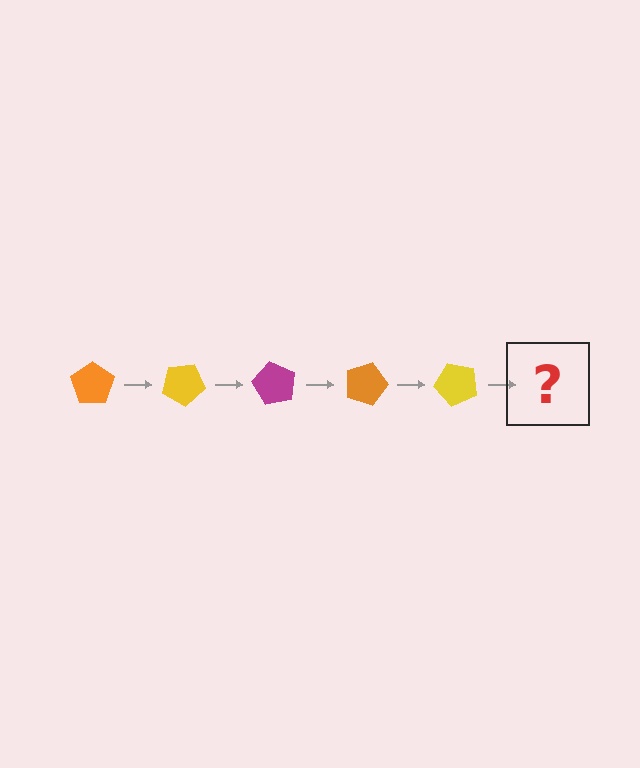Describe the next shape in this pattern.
It should be a magenta pentagon, rotated 150 degrees from the start.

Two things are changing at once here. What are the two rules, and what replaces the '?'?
The two rules are that it rotates 30 degrees each step and the color cycles through orange, yellow, and magenta. The '?' should be a magenta pentagon, rotated 150 degrees from the start.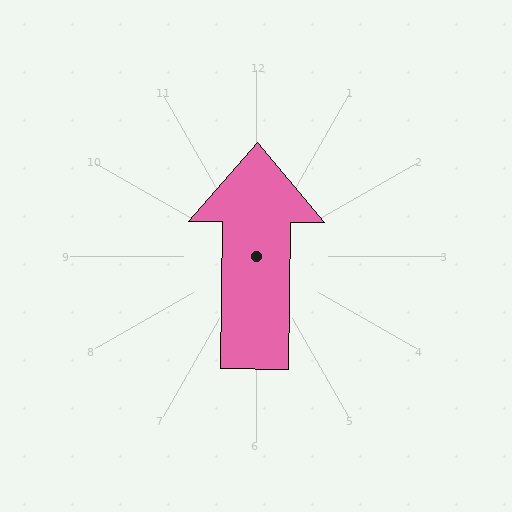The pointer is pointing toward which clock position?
Roughly 12 o'clock.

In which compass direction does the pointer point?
North.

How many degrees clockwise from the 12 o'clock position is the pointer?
Approximately 1 degrees.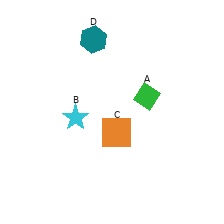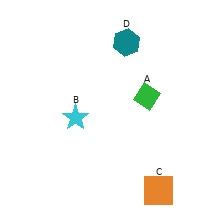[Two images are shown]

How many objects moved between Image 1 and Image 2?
2 objects moved between the two images.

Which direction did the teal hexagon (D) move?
The teal hexagon (D) moved right.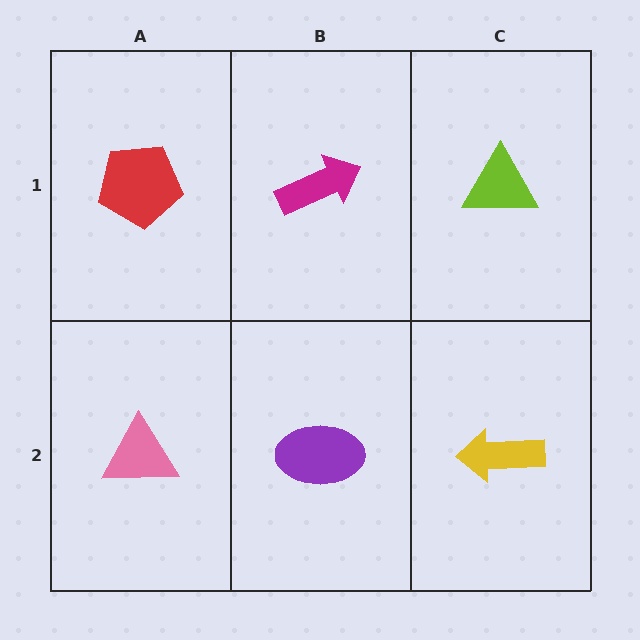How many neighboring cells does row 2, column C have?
2.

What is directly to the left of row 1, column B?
A red pentagon.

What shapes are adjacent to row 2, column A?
A red pentagon (row 1, column A), a purple ellipse (row 2, column B).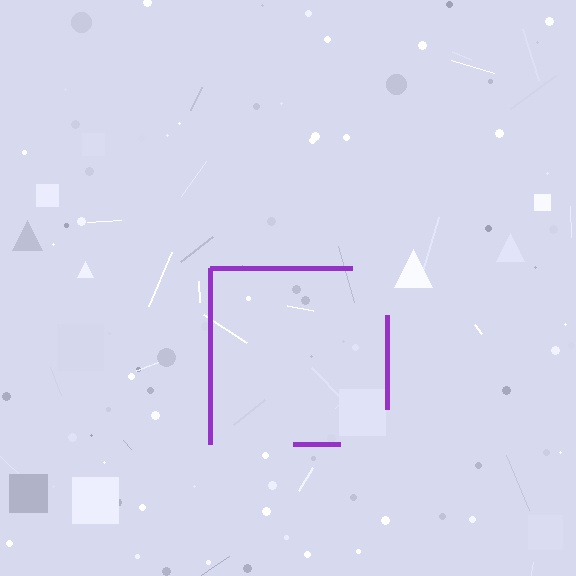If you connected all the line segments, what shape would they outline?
They would outline a square.